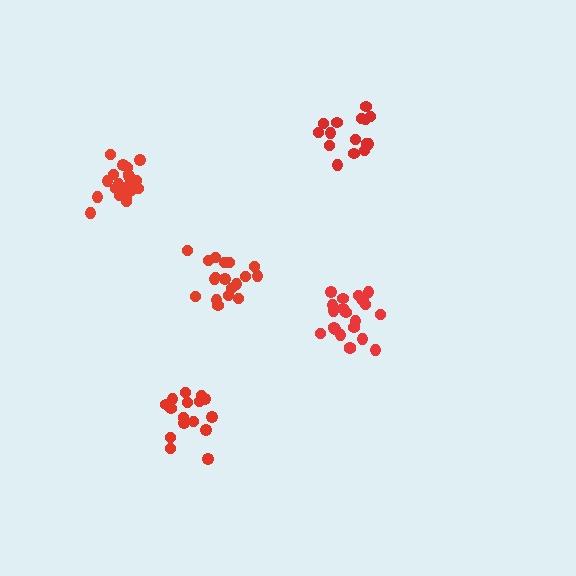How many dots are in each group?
Group 1: 21 dots, Group 2: 21 dots, Group 3: 18 dots, Group 4: 15 dots, Group 5: 18 dots (93 total).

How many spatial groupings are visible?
There are 5 spatial groupings.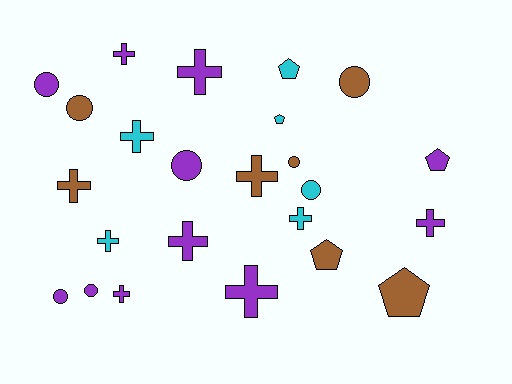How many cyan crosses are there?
There are 3 cyan crosses.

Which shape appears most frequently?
Cross, with 11 objects.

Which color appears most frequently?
Purple, with 11 objects.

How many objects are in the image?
There are 24 objects.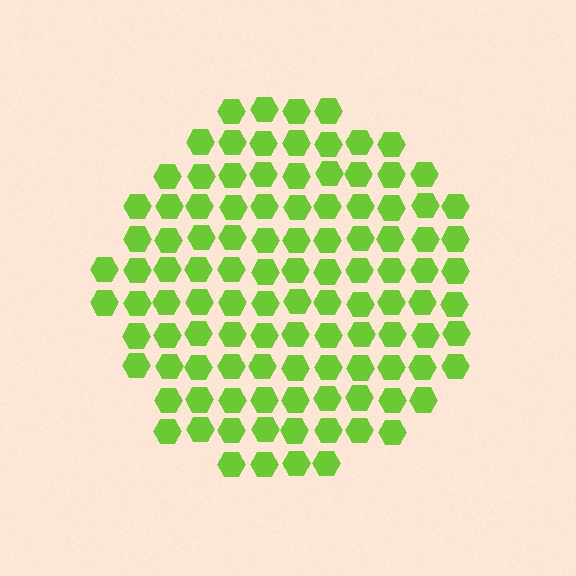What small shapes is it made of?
It is made of small hexagons.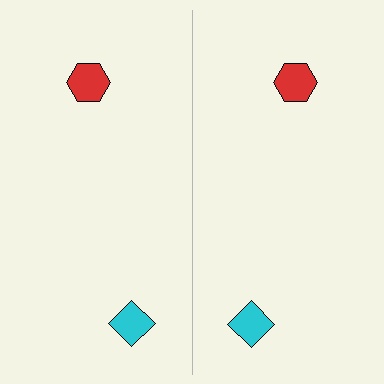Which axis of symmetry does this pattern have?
The pattern has a vertical axis of symmetry running through the center of the image.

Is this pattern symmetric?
Yes, this pattern has bilateral (reflection) symmetry.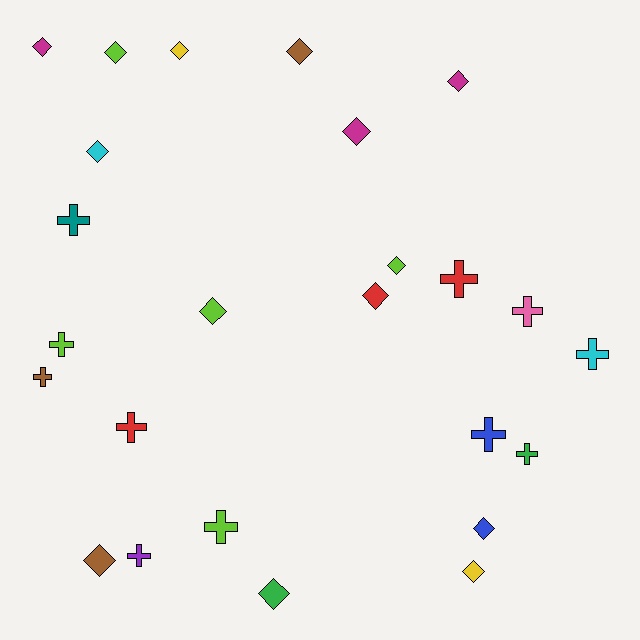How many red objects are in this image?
There are 3 red objects.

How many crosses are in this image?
There are 11 crosses.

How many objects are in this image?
There are 25 objects.